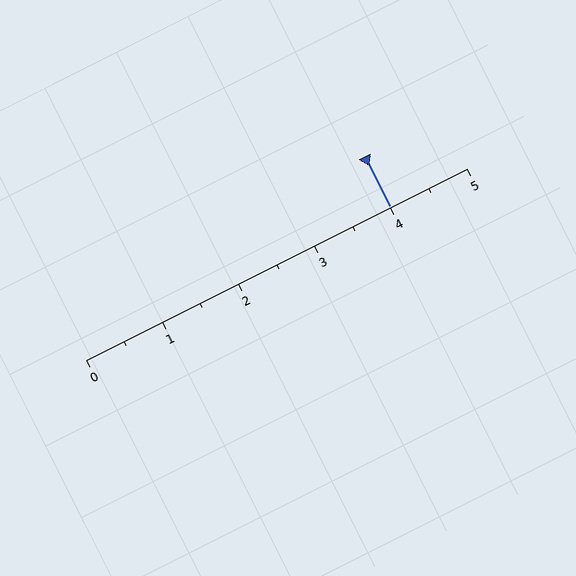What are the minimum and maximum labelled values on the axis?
The axis runs from 0 to 5.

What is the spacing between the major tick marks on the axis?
The major ticks are spaced 1 apart.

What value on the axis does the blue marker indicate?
The marker indicates approximately 4.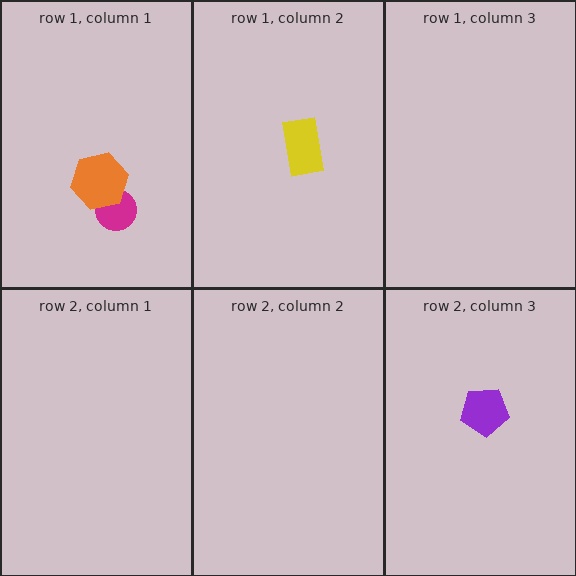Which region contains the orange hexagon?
The row 1, column 1 region.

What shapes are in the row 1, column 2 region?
The yellow rectangle.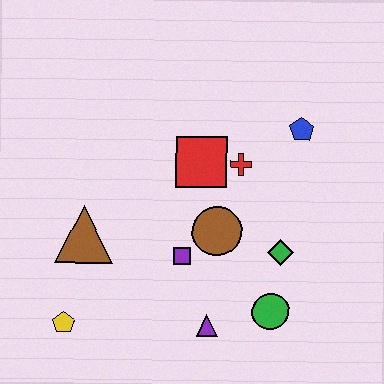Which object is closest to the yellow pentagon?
The brown triangle is closest to the yellow pentagon.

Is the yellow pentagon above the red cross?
No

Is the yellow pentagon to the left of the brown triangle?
Yes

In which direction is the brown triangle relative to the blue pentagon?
The brown triangle is to the left of the blue pentagon.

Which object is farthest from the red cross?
The yellow pentagon is farthest from the red cross.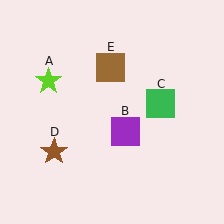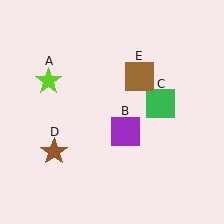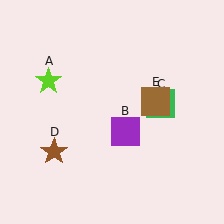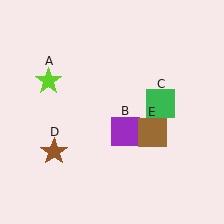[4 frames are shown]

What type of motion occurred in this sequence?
The brown square (object E) rotated clockwise around the center of the scene.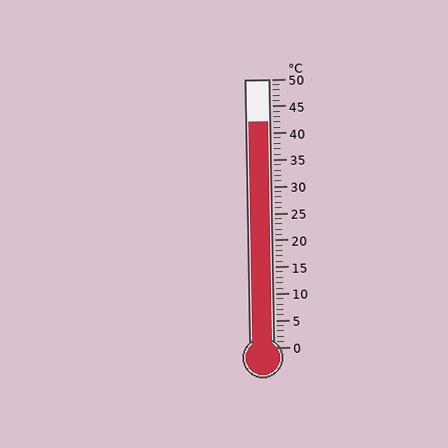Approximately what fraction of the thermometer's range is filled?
The thermometer is filled to approximately 85% of its range.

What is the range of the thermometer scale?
The thermometer scale ranges from 0°C to 50°C.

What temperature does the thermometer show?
The thermometer shows approximately 42°C.